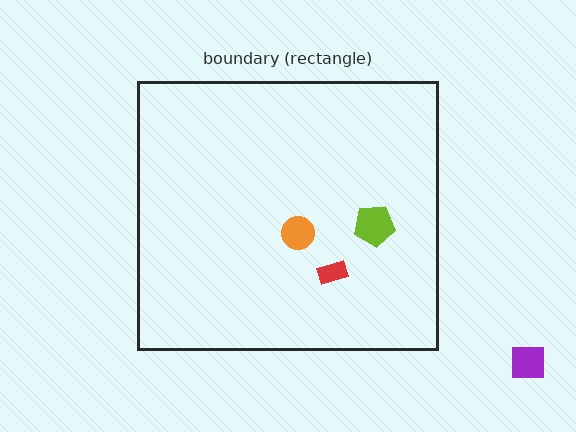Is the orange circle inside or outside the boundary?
Inside.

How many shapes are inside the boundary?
3 inside, 1 outside.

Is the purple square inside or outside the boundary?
Outside.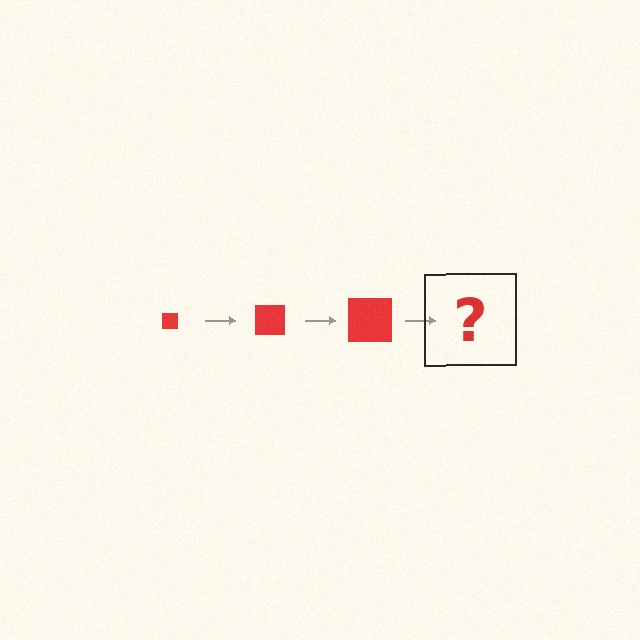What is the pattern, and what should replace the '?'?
The pattern is that the square gets progressively larger each step. The '?' should be a red square, larger than the previous one.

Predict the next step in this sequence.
The next step is a red square, larger than the previous one.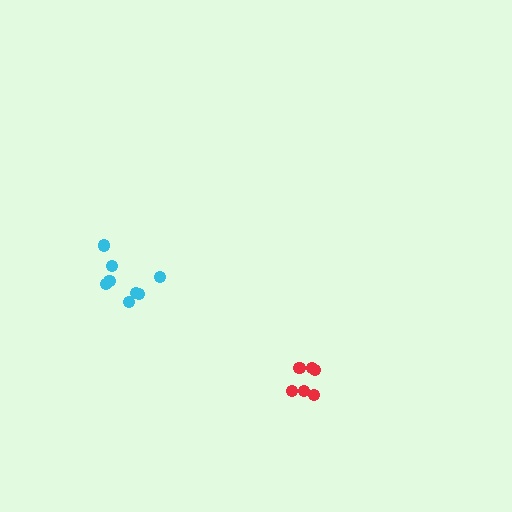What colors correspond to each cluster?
The clusters are colored: red, cyan.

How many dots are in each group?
Group 1: 6 dots, Group 2: 8 dots (14 total).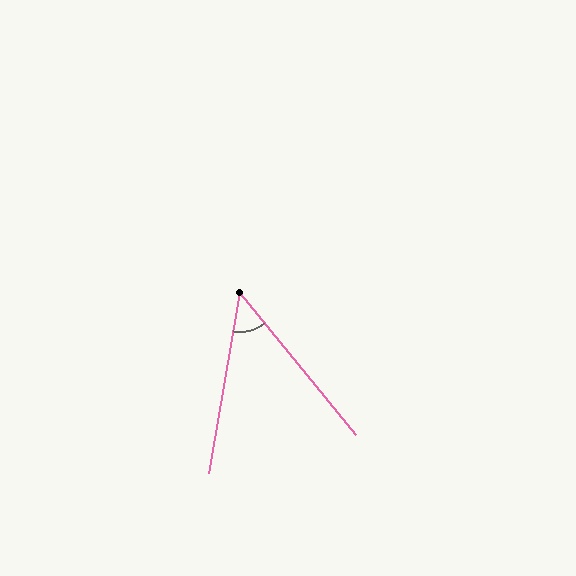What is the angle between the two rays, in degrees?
Approximately 49 degrees.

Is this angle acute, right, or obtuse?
It is acute.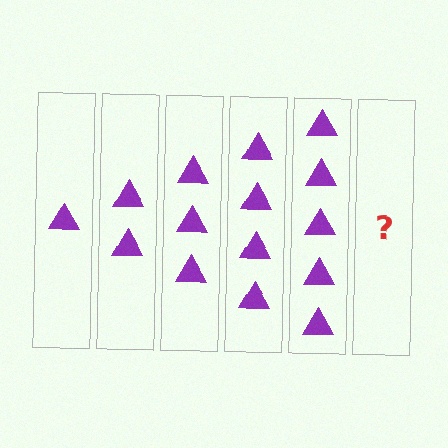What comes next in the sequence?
The next element should be 6 triangles.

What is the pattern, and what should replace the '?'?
The pattern is that each step adds one more triangle. The '?' should be 6 triangles.